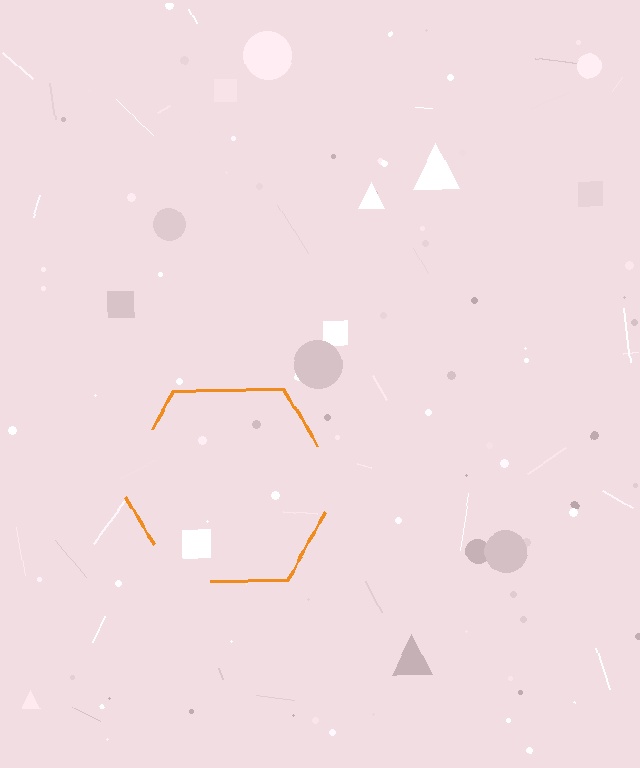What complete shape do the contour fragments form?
The contour fragments form a hexagon.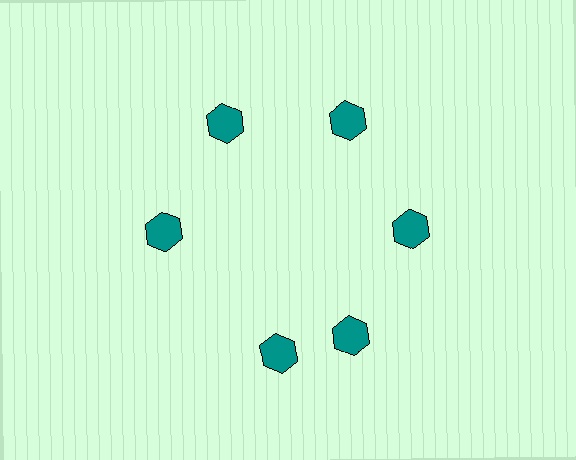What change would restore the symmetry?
The symmetry would be restored by rotating it back into even spacing with its neighbors so that all 6 hexagons sit at equal angles and equal distance from the center.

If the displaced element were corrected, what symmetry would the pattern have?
It would have 6-fold rotational symmetry — the pattern would map onto itself every 60 degrees.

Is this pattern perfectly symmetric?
No. The 6 teal hexagons are arranged in a ring, but one element near the 7 o'clock position is rotated out of alignment along the ring, breaking the 6-fold rotational symmetry.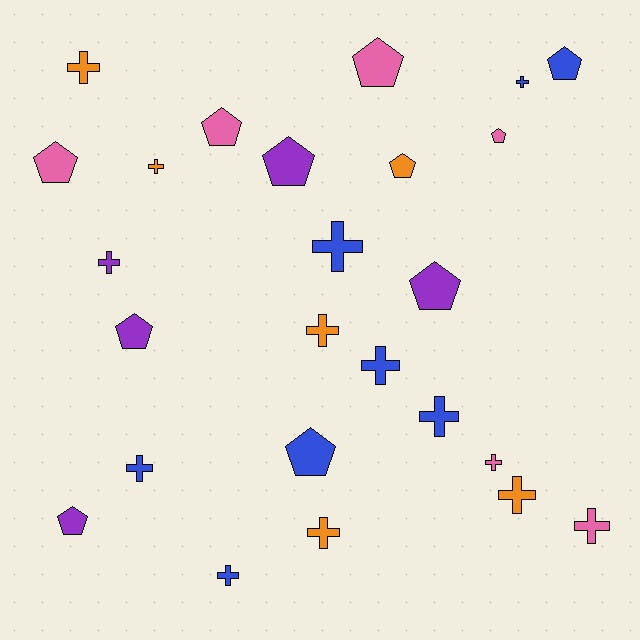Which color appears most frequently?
Blue, with 8 objects.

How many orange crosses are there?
There are 5 orange crosses.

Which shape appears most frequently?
Cross, with 14 objects.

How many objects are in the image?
There are 25 objects.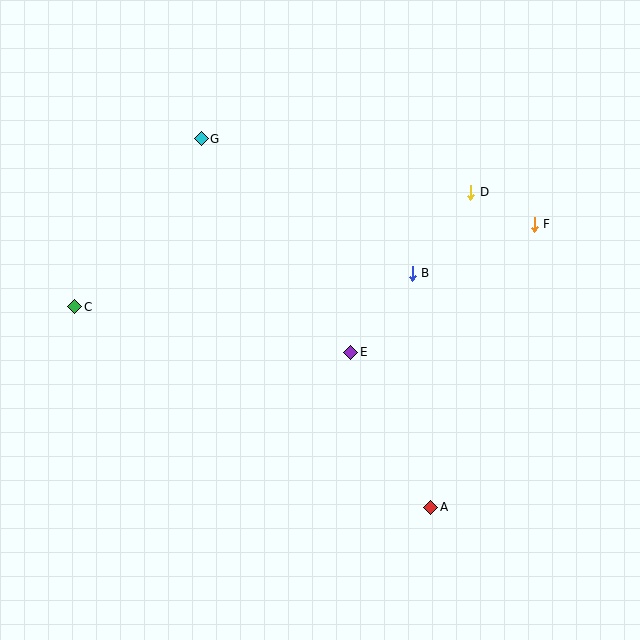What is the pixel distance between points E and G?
The distance between E and G is 261 pixels.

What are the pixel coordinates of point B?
Point B is at (412, 273).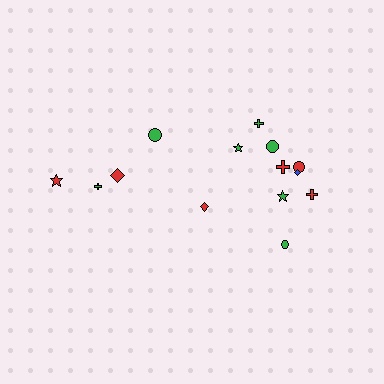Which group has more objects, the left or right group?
The right group.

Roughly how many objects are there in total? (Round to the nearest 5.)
Roughly 15 objects in total.